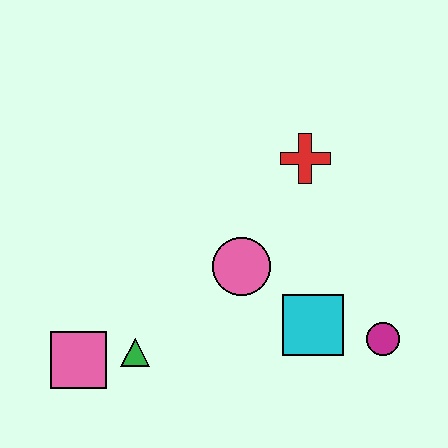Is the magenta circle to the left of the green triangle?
No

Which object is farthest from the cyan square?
The pink square is farthest from the cyan square.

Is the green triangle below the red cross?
Yes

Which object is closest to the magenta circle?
The cyan square is closest to the magenta circle.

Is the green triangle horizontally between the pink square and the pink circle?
Yes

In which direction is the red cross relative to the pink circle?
The red cross is above the pink circle.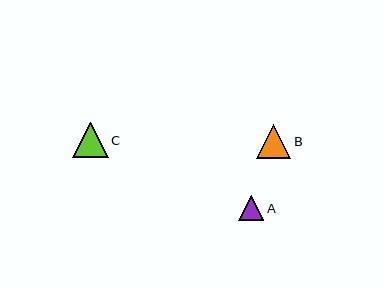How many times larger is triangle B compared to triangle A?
Triangle B is approximately 1.4 times the size of triangle A.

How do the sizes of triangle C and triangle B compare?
Triangle C and triangle B are approximately the same size.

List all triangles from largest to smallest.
From largest to smallest: C, B, A.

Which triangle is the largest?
Triangle C is the largest with a size of approximately 35 pixels.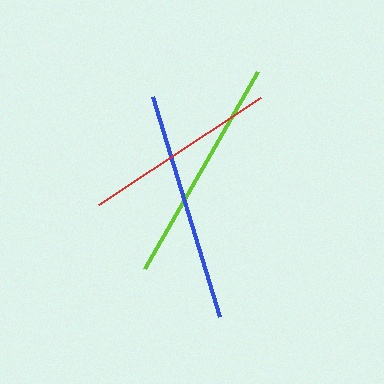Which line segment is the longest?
The blue line is the longest at approximately 230 pixels.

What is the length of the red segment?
The red segment is approximately 194 pixels long.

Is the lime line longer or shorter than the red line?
The lime line is longer than the red line.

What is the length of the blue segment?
The blue segment is approximately 230 pixels long.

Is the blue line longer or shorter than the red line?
The blue line is longer than the red line.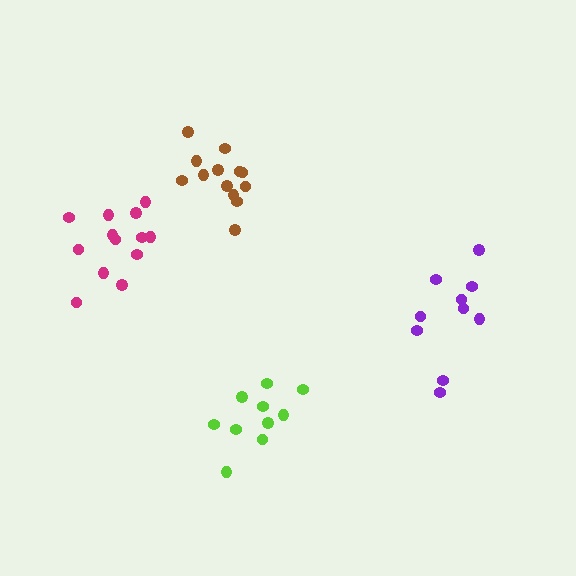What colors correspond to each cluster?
The clusters are colored: brown, purple, magenta, lime.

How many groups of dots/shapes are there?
There are 4 groups.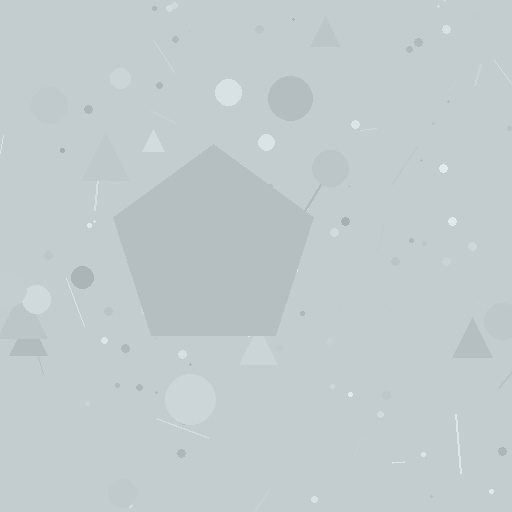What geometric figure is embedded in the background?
A pentagon is embedded in the background.